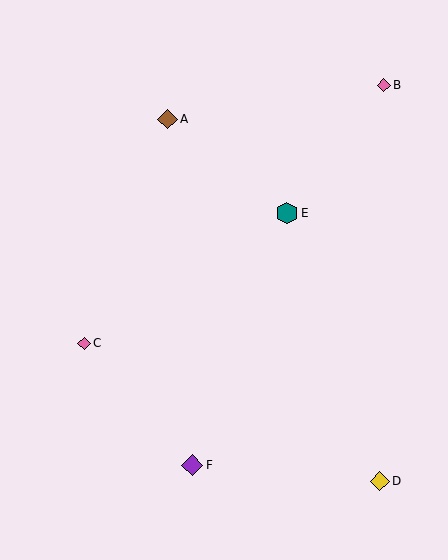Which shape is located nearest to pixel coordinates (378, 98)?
The pink diamond (labeled B) at (384, 85) is nearest to that location.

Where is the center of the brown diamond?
The center of the brown diamond is at (167, 119).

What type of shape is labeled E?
Shape E is a teal hexagon.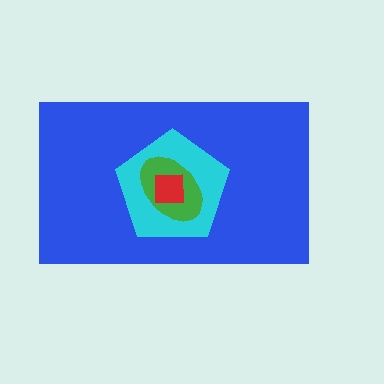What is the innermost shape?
The red square.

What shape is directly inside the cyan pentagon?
The green ellipse.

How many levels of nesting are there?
4.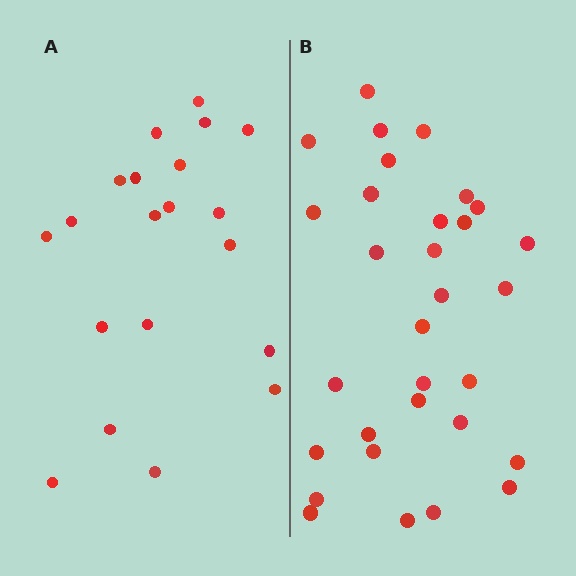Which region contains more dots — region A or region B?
Region B (the right region) has more dots.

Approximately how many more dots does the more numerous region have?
Region B has roughly 12 or so more dots than region A.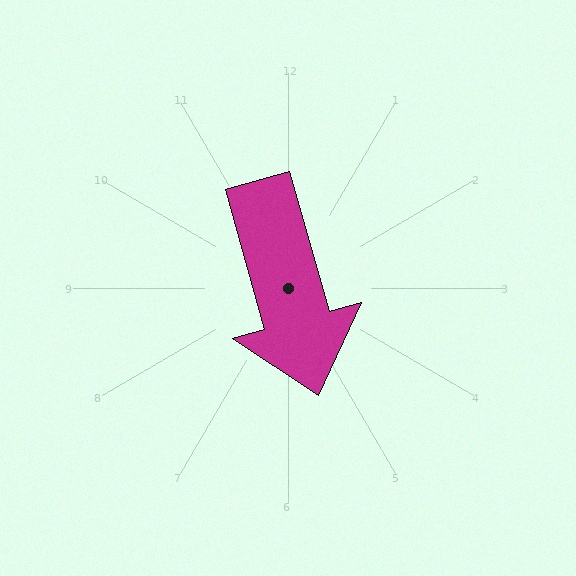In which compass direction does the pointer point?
South.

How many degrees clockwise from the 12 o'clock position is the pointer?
Approximately 164 degrees.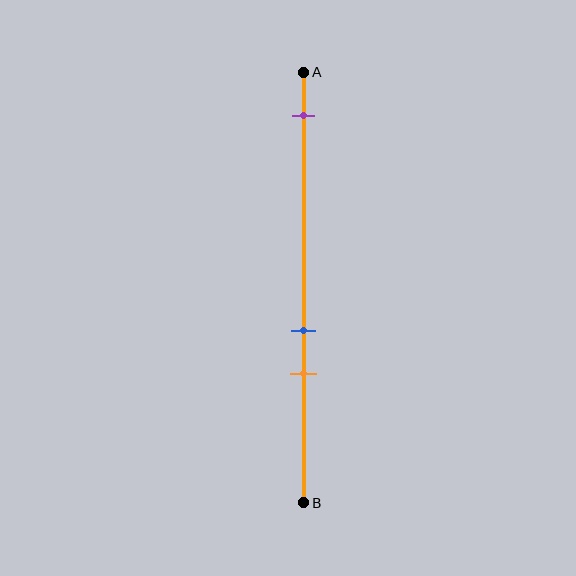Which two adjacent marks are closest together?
The blue and orange marks are the closest adjacent pair.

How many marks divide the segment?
There are 3 marks dividing the segment.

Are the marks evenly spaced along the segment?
No, the marks are not evenly spaced.